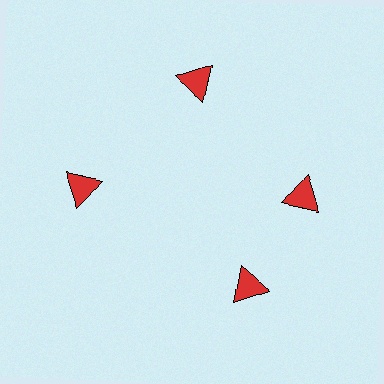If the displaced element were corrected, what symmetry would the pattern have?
It would have 4-fold rotational symmetry — the pattern would map onto itself every 90 degrees.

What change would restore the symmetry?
The symmetry would be restored by rotating it back into even spacing with its neighbors so that all 4 triangles sit at equal angles and equal distance from the center.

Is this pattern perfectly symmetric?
No. The 4 red triangles are arranged in a ring, but one element near the 6 o'clock position is rotated out of alignment along the ring, breaking the 4-fold rotational symmetry.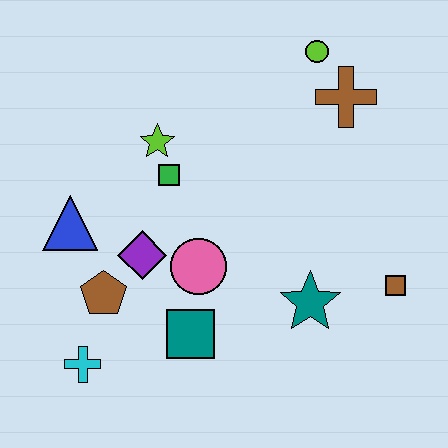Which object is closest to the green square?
The lime star is closest to the green square.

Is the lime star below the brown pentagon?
No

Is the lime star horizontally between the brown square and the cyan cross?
Yes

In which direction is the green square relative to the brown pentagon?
The green square is above the brown pentagon.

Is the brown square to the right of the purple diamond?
Yes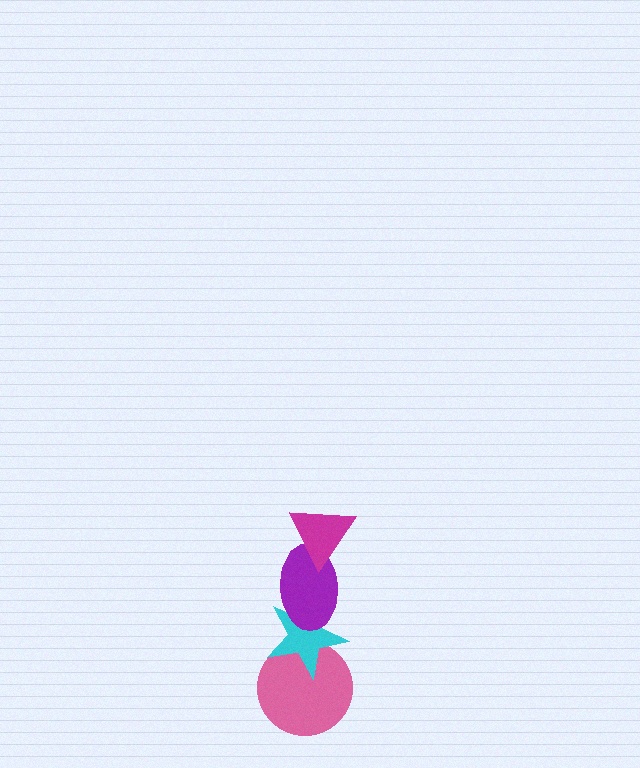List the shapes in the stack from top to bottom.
From top to bottom: the magenta triangle, the purple ellipse, the cyan star, the pink circle.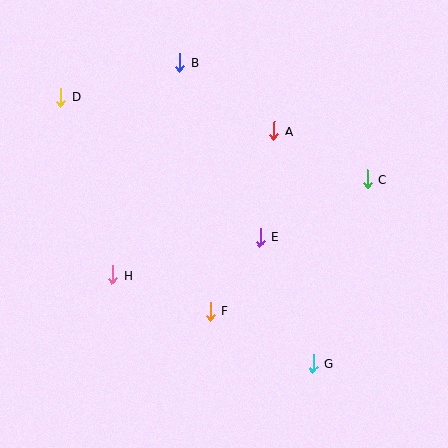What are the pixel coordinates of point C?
Point C is at (367, 179).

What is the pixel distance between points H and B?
The distance between H and B is 223 pixels.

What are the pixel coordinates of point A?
Point A is at (274, 131).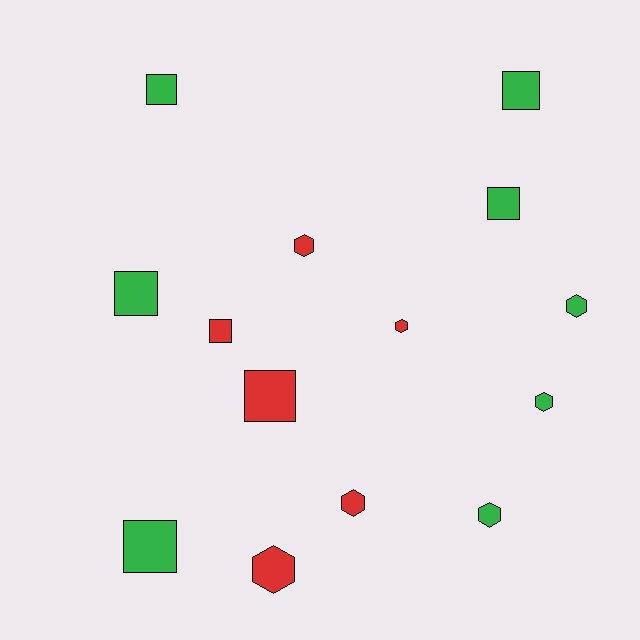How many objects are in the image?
There are 14 objects.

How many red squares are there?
There are 2 red squares.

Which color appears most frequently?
Green, with 8 objects.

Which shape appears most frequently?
Square, with 7 objects.